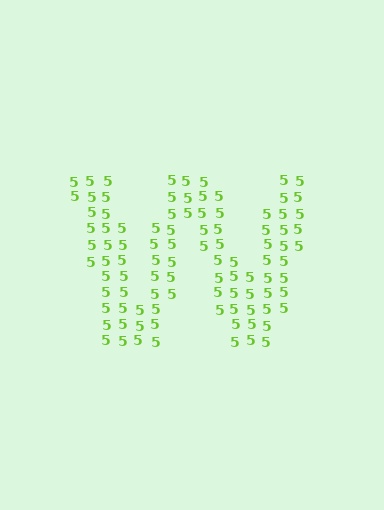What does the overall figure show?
The overall figure shows the letter W.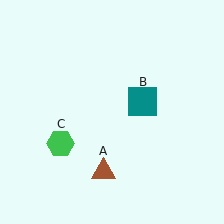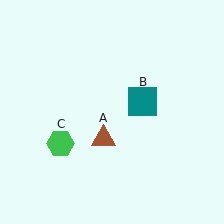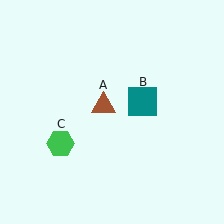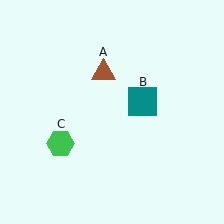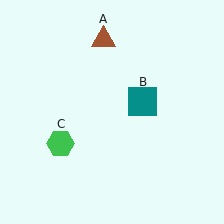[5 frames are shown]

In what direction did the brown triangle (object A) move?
The brown triangle (object A) moved up.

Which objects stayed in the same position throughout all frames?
Teal square (object B) and green hexagon (object C) remained stationary.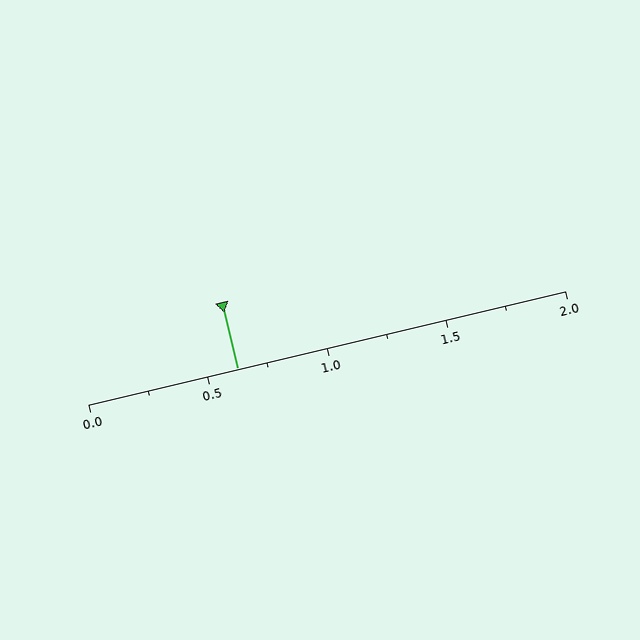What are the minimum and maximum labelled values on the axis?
The axis runs from 0.0 to 2.0.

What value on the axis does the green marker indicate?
The marker indicates approximately 0.62.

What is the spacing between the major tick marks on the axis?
The major ticks are spaced 0.5 apart.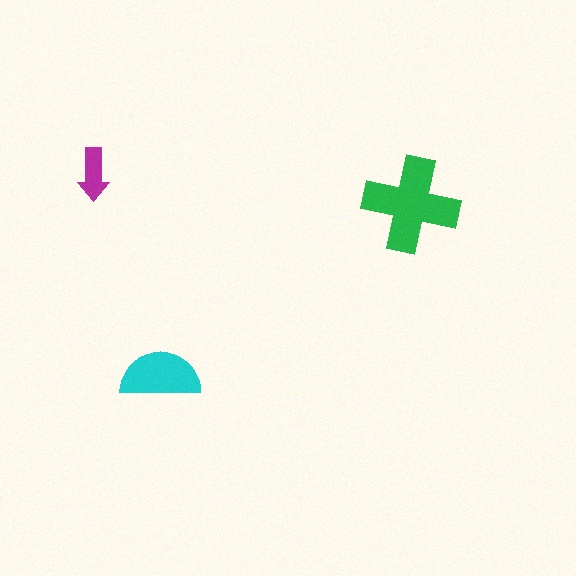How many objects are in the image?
There are 3 objects in the image.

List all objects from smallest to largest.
The magenta arrow, the cyan semicircle, the green cross.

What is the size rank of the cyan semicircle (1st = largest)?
2nd.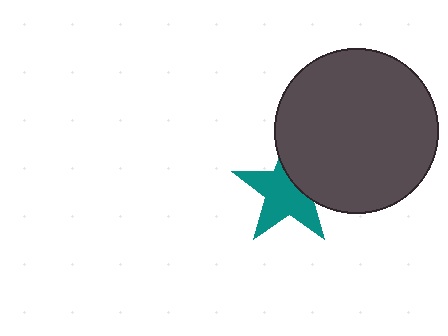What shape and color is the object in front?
The object in front is a dark gray circle.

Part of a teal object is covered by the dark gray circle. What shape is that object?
It is a star.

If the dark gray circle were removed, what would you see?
You would see the complete teal star.